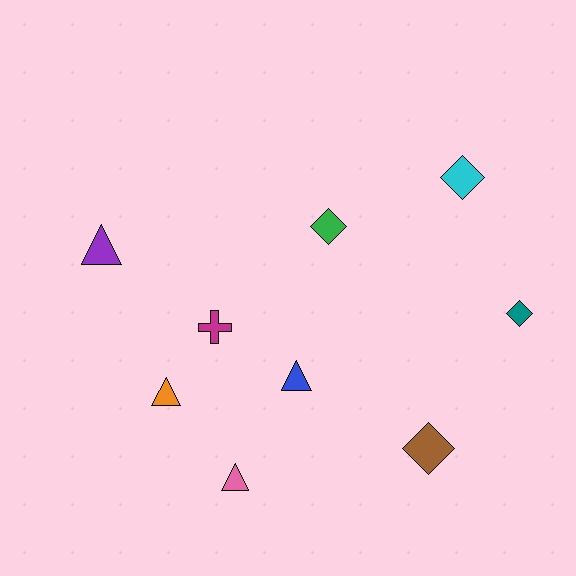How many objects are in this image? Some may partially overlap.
There are 9 objects.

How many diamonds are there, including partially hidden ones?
There are 4 diamonds.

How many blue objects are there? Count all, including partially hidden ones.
There is 1 blue object.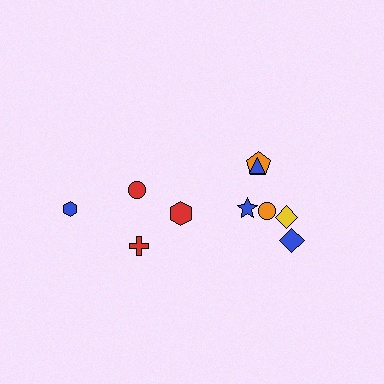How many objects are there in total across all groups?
There are 10 objects.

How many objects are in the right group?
There are 6 objects.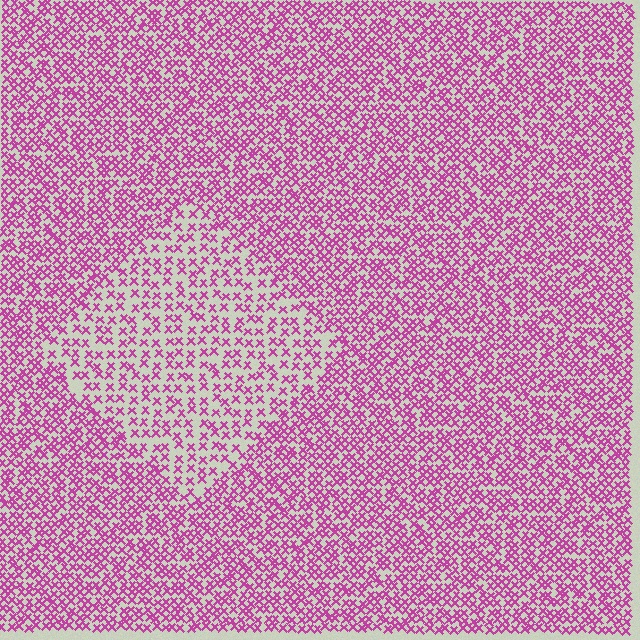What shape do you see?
I see a diamond.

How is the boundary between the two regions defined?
The boundary is defined by a change in element density (approximately 1.8x ratio). All elements are the same color, size, and shape.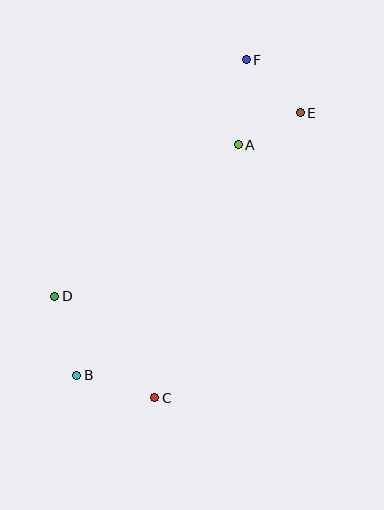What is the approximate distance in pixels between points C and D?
The distance between C and D is approximately 143 pixels.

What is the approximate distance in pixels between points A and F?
The distance between A and F is approximately 85 pixels.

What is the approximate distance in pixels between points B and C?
The distance between B and C is approximately 81 pixels.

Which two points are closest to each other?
Points A and E are closest to each other.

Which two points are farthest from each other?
Points B and F are farthest from each other.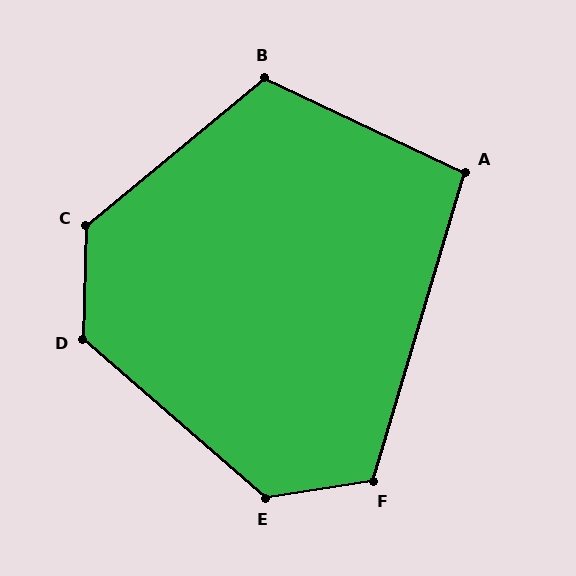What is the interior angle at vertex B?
Approximately 115 degrees (obtuse).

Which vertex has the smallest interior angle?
A, at approximately 99 degrees.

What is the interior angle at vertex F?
Approximately 115 degrees (obtuse).